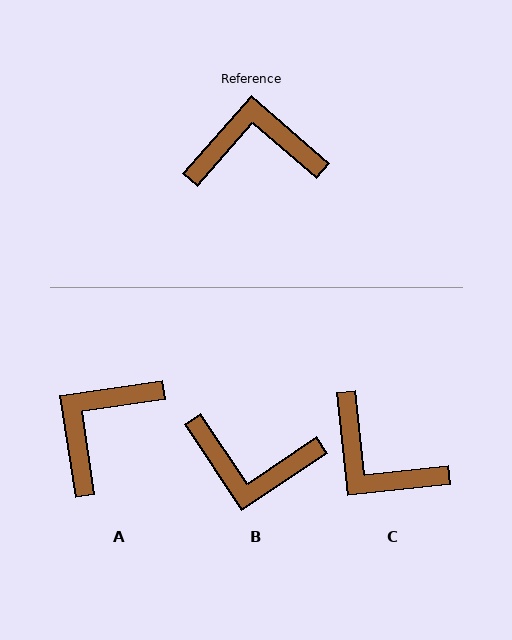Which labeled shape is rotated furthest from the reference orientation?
B, about 165 degrees away.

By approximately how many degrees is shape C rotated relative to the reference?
Approximately 137 degrees counter-clockwise.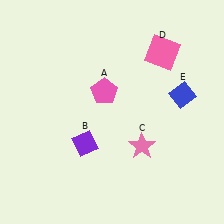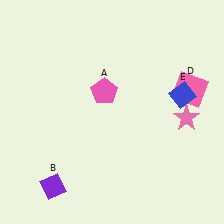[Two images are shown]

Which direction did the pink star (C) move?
The pink star (C) moved right.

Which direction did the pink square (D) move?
The pink square (D) moved down.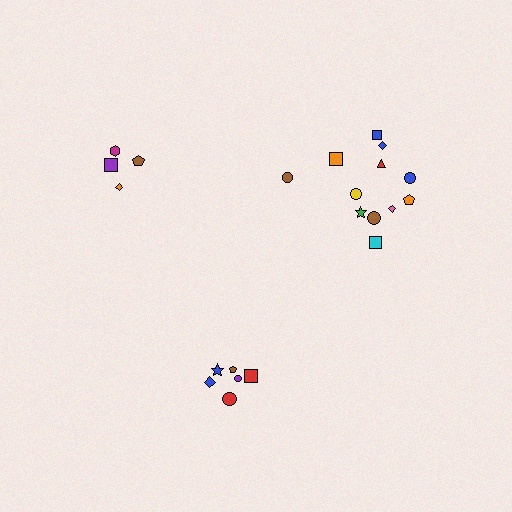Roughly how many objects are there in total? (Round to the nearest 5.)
Roughly 20 objects in total.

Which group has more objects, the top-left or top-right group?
The top-right group.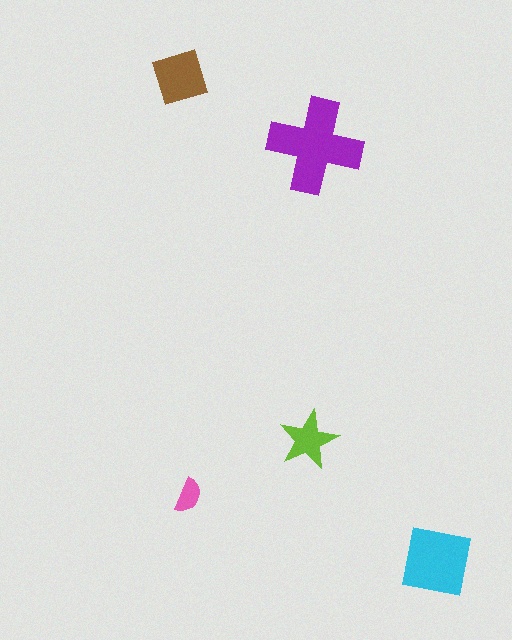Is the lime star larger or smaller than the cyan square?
Smaller.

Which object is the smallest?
The pink semicircle.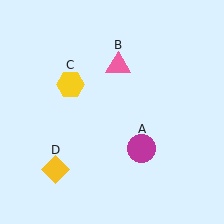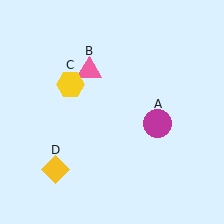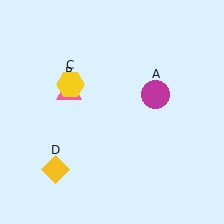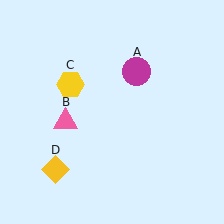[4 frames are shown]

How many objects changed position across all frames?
2 objects changed position: magenta circle (object A), pink triangle (object B).